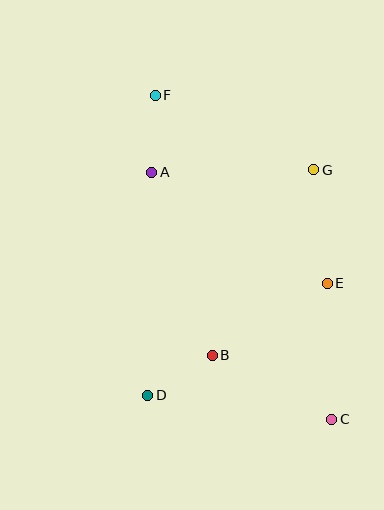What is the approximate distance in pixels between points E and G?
The distance between E and G is approximately 114 pixels.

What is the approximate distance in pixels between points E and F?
The distance between E and F is approximately 255 pixels.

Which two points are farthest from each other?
Points C and F are farthest from each other.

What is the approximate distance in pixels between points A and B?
The distance between A and B is approximately 193 pixels.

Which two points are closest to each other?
Points B and D are closest to each other.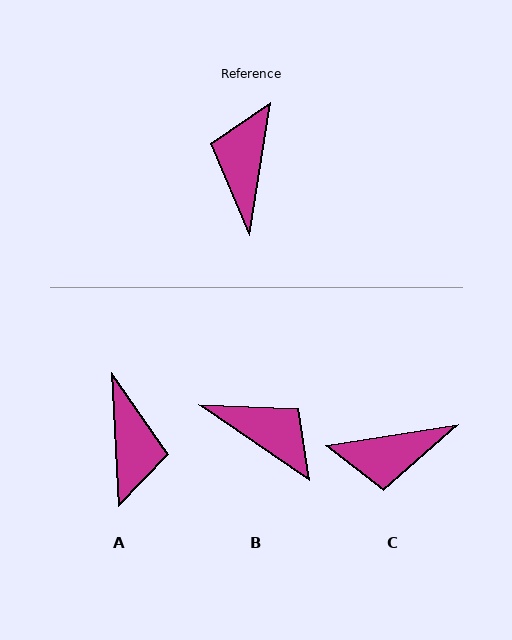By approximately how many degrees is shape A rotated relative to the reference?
Approximately 168 degrees clockwise.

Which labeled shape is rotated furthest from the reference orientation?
A, about 168 degrees away.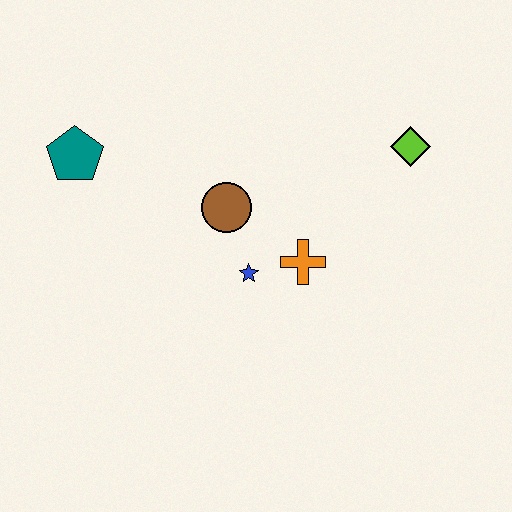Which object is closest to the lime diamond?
The orange cross is closest to the lime diamond.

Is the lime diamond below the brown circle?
No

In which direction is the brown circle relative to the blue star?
The brown circle is above the blue star.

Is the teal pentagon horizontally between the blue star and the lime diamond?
No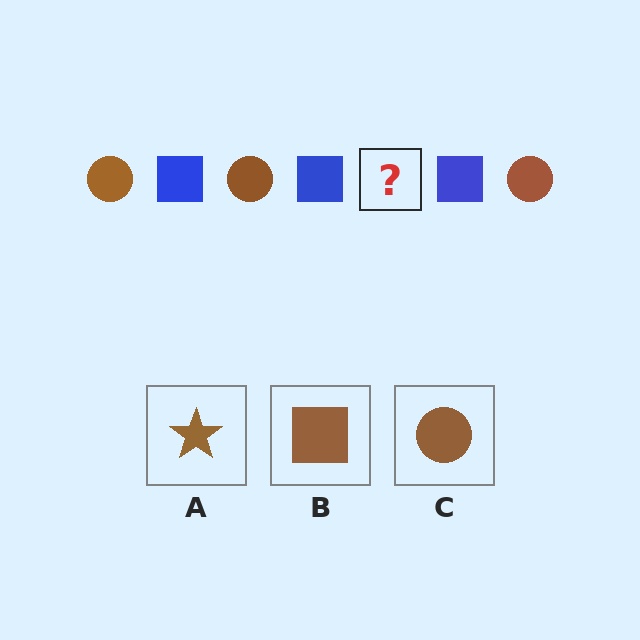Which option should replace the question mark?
Option C.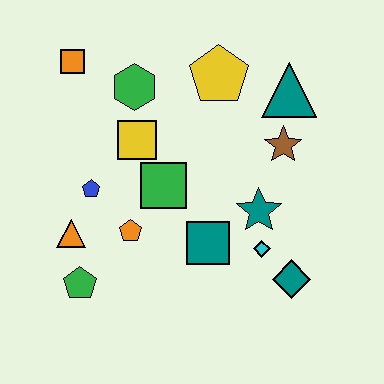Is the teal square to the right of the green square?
Yes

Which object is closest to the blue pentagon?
The orange triangle is closest to the blue pentagon.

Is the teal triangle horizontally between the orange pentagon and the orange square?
No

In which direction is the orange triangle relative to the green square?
The orange triangle is to the left of the green square.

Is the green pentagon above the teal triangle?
No